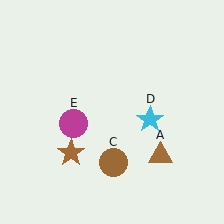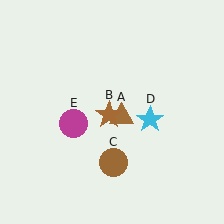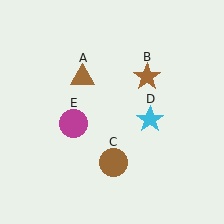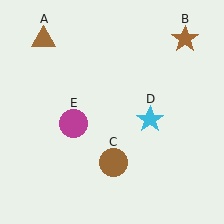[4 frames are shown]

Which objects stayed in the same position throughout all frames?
Brown circle (object C) and cyan star (object D) and magenta circle (object E) remained stationary.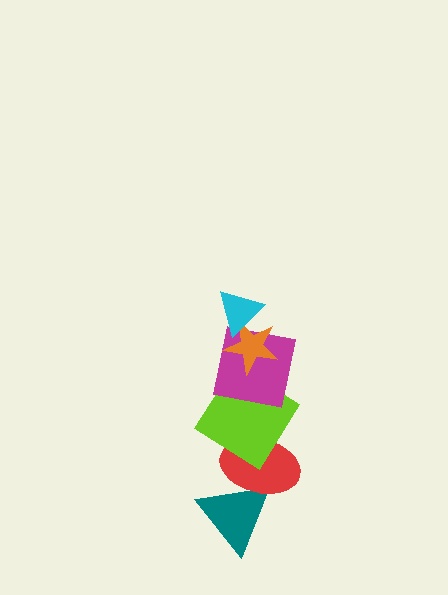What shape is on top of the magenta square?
The orange star is on top of the magenta square.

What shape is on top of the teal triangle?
The red ellipse is on top of the teal triangle.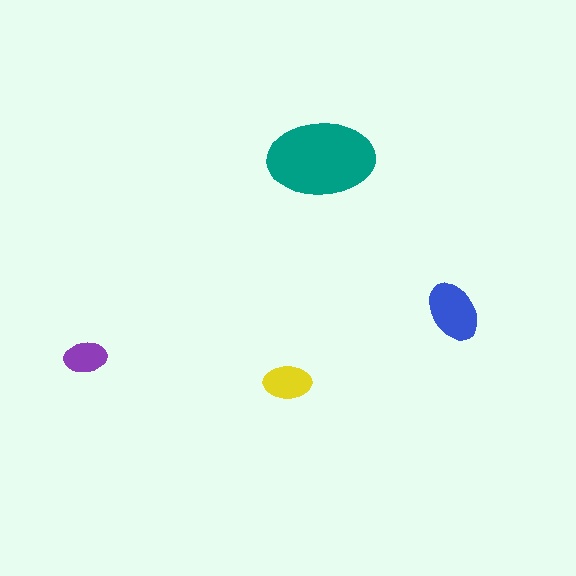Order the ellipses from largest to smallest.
the teal one, the blue one, the yellow one, the purple one.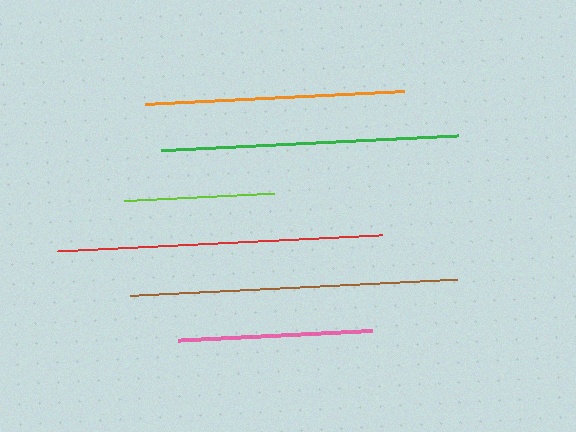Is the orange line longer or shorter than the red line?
The red line is longer than the orange line.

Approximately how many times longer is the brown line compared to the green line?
The brown line is approximately 1.1 times the length of the green line.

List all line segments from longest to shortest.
From longest to shortest: brown, red, green, orange, pink, lime.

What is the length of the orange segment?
The orange segment is approximately 259 pixels long.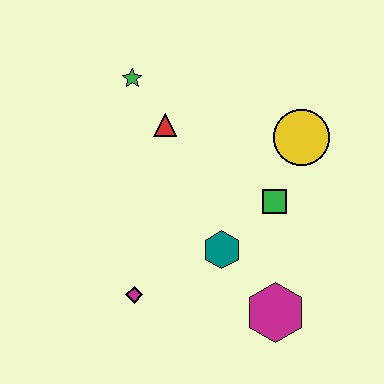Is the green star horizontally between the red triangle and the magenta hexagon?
No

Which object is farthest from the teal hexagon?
The green star is farthest from the teal hexagon.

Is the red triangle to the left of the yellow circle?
Yes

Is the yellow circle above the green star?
No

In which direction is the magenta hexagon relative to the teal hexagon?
The magenta hexagon is below the teal hexagon.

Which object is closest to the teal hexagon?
The green square is closest to the teal hexagon.